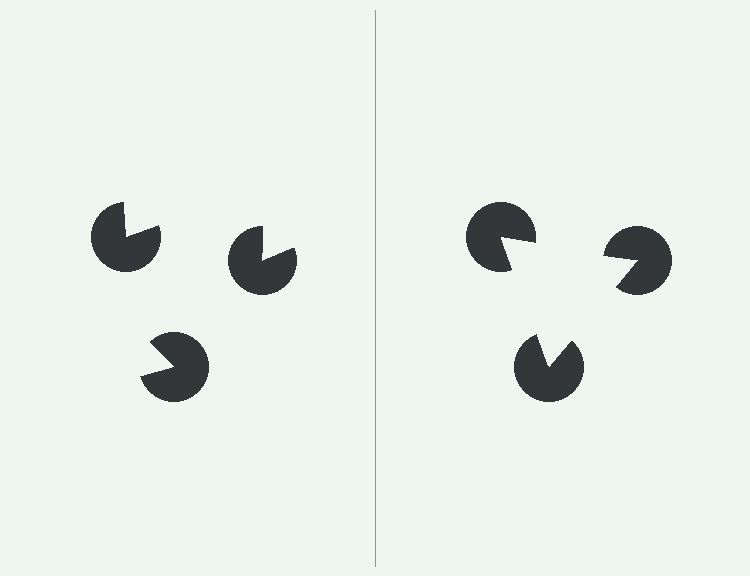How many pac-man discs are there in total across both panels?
6 — 3 on each side.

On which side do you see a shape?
An illusory triangle appears on the right side. On the left side the wedge cuts are rotated, so no coherent shape forms.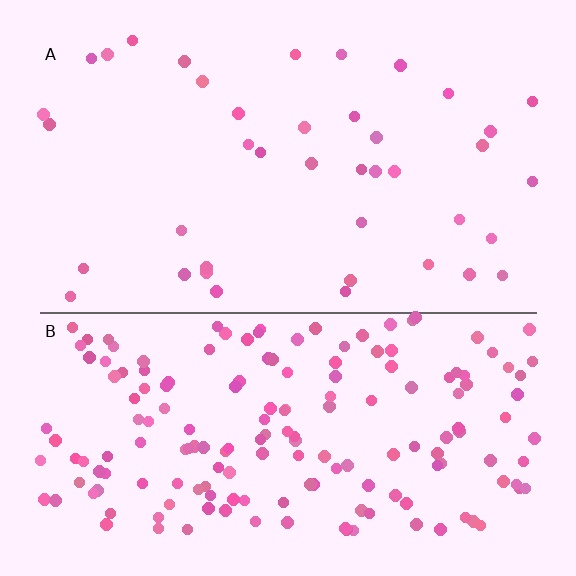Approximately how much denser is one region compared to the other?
Approximately 4.4× — region B over region A.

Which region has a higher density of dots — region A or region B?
B (the bottom).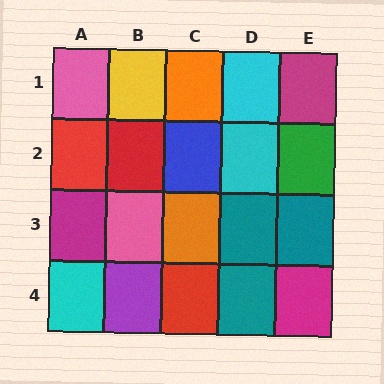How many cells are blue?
1 cell is blue.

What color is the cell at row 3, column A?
Magenta.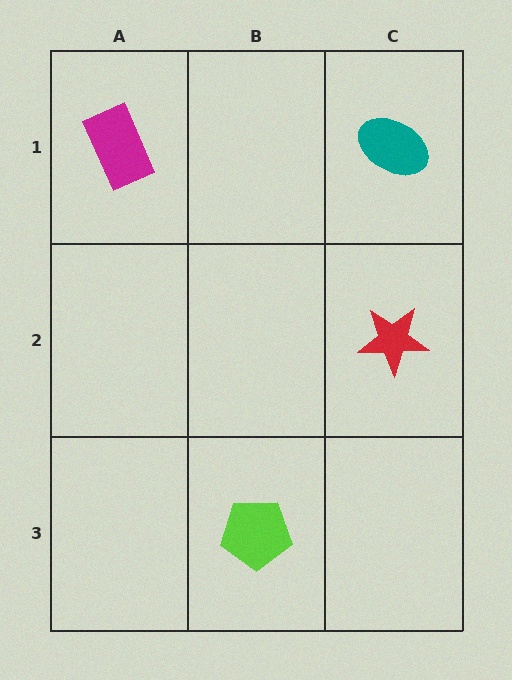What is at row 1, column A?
A magenta rectangle.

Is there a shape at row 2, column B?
No, that cell is empty.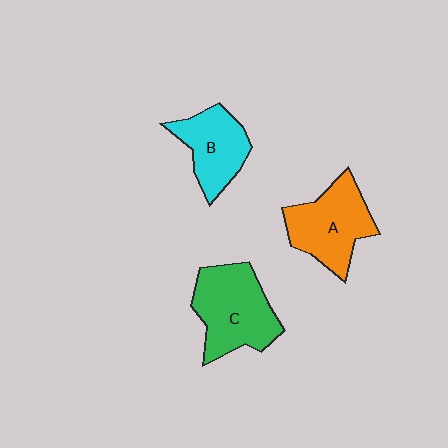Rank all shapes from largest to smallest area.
From largest to smallest: C (green), A (orange), B (cyan).